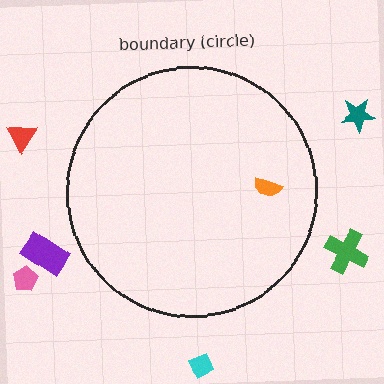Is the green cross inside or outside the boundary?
Outside.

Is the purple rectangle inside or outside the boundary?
Outside.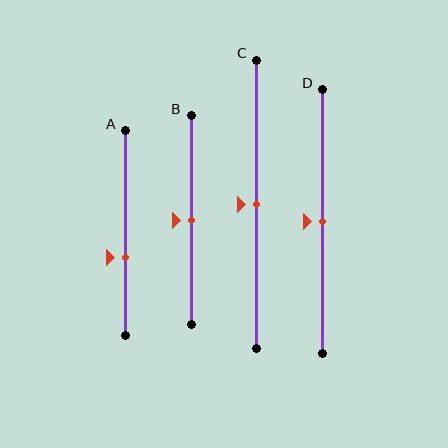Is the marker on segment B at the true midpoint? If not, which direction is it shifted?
Yes, the marker on segment B is at the true midpoint.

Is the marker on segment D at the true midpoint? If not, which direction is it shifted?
Yes, the marker on segment D is at the true midpoint.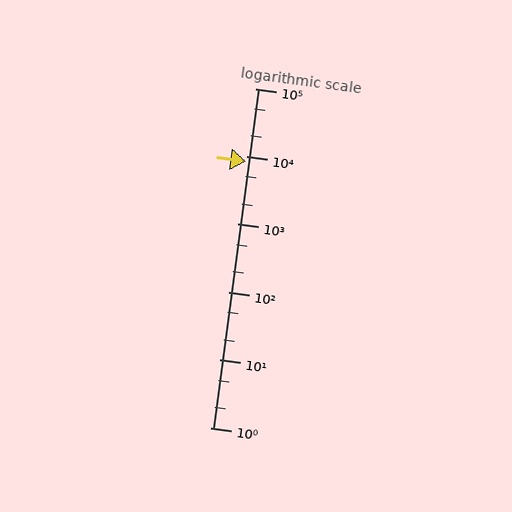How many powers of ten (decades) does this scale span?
The scale spans 5 decades, from 1 to 100000.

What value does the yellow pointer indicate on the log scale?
The pointer indicates approximately 8500.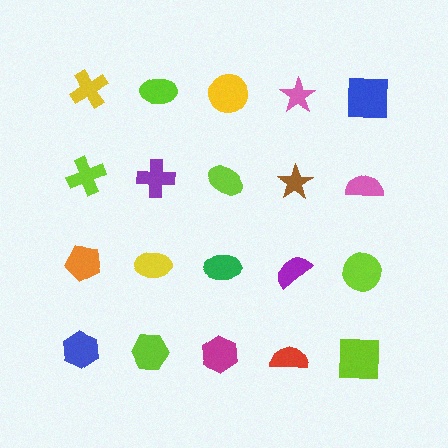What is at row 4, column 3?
A magenta hexagon.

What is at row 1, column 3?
A yellow circle.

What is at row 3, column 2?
A yellow ellipse.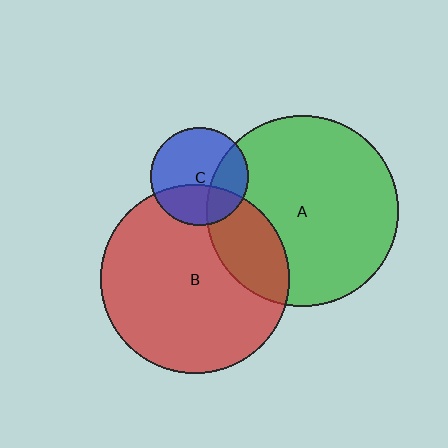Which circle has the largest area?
Circle A (green).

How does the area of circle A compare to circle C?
Approximately 3.8 times.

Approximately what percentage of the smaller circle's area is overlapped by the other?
Approximately 30%.